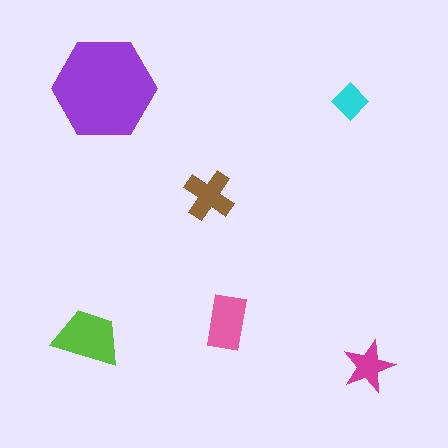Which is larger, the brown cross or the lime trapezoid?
The lime trapezoid.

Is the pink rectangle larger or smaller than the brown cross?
Larger.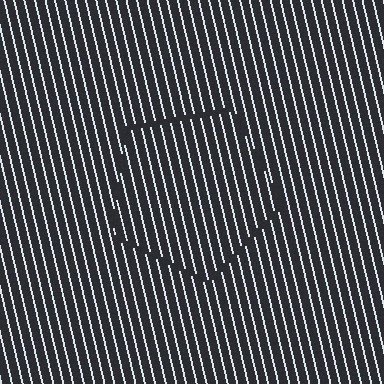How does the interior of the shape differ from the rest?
The interior of the shape contains the same grating, shifted by half a period — the contour is defined by the phase discontinuity where line-ends from the inner and outer gratings abut.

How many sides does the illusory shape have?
5 sides — the line-ends trace a pentagon.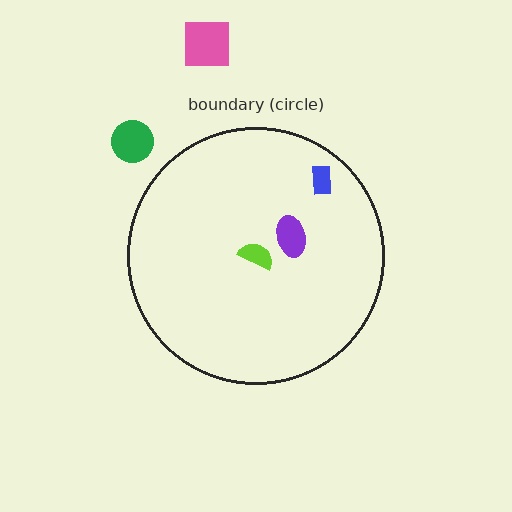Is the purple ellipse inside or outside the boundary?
Inside.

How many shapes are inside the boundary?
3 inside, 2 outside.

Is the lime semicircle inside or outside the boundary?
Inside.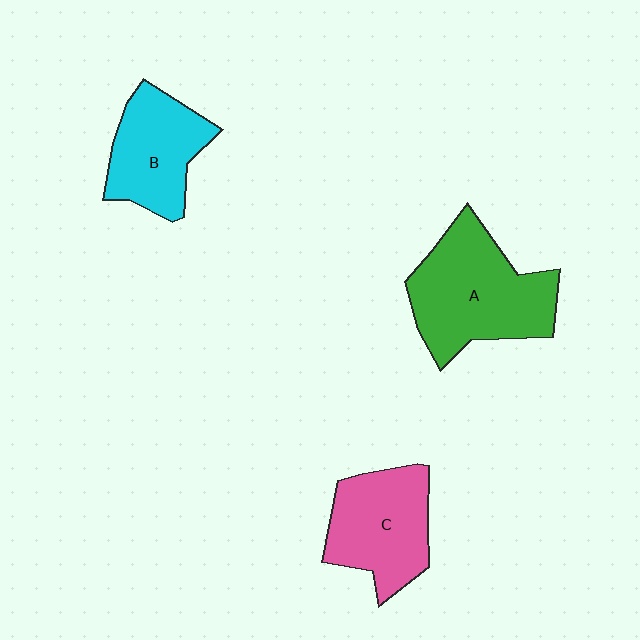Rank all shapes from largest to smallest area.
From largest to smallest: A (green), C (pink), B (cyan).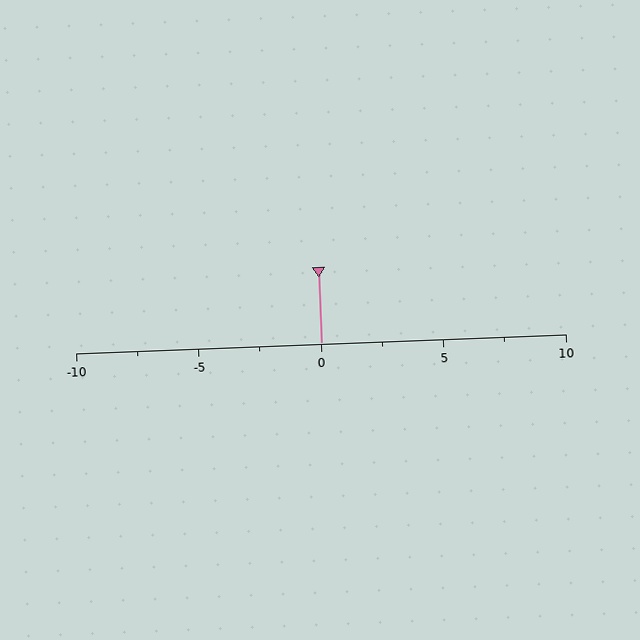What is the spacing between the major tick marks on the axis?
The major ticks are spaced 5 apart.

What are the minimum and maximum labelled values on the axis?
The axis runs from -10 to 10.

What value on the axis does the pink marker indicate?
The marker indicates approximately 0.